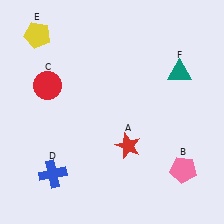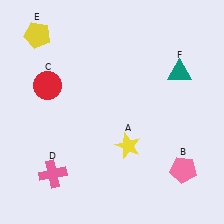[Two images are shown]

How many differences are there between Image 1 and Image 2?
There are 2 differences between the two images.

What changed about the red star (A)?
In Image 1, A is red. In Image 2, it changed to yellow.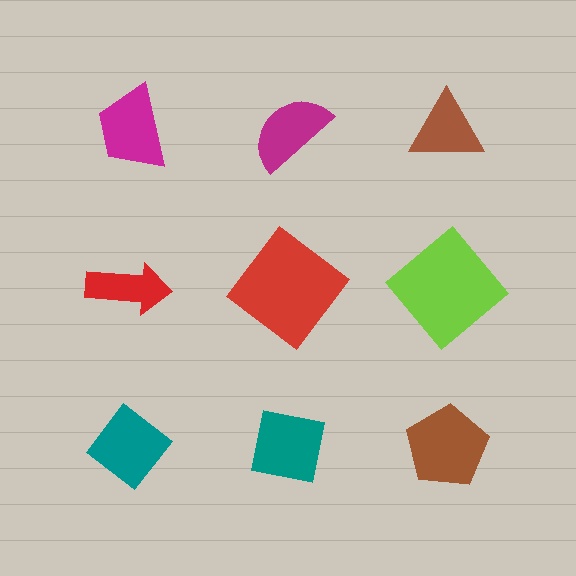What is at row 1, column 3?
A brown triangle.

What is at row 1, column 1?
A magenta trapezoid.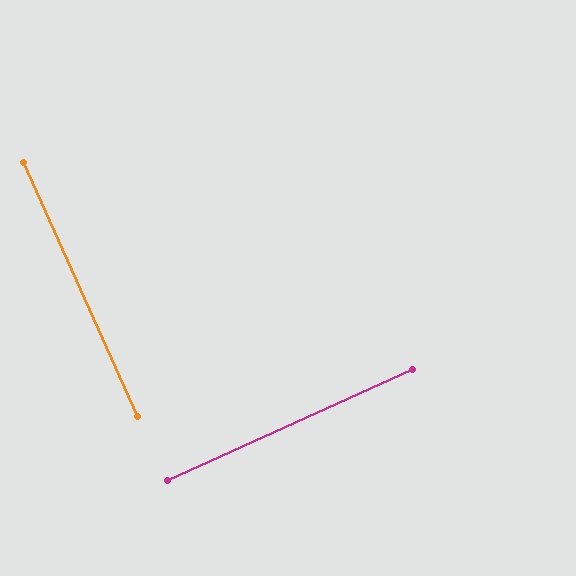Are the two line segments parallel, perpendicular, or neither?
Perpendicular — they meet at approximately 90°.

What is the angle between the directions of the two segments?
Approximately 90 degrees.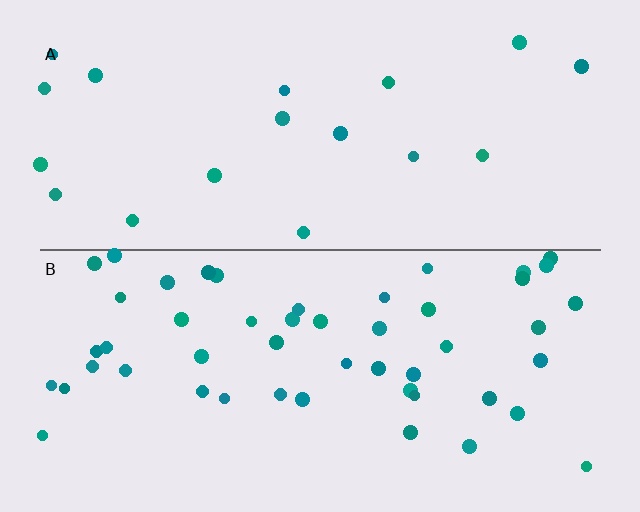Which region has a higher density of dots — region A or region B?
B (the bottom).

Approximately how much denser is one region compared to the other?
Approximately 2.7× — region B over region A.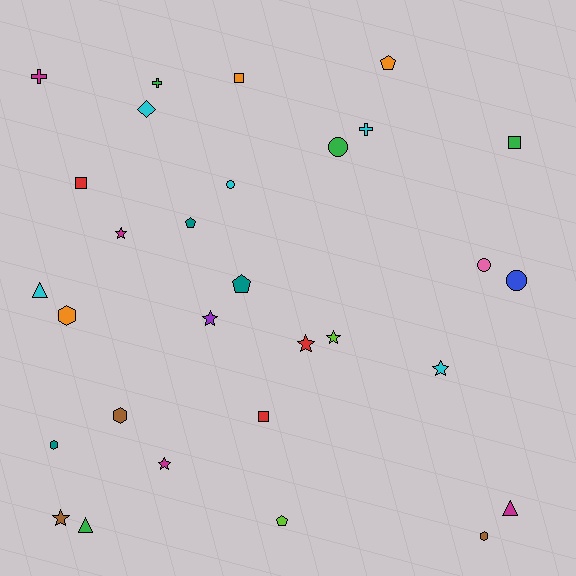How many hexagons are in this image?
There are 4 hexagons.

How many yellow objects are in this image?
There are no yellow objects.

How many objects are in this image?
There are 30 objects.